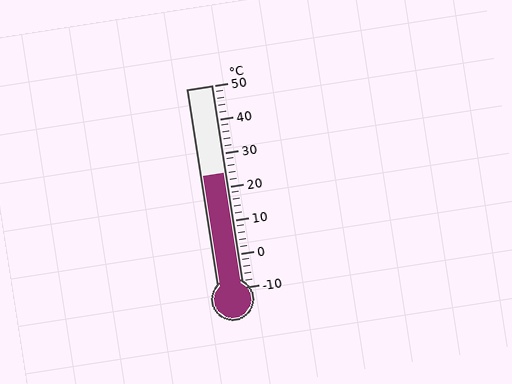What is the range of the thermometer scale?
The thermometer scale ranges from -10°C to 50°C.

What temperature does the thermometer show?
The thermometer shows approximately 24°C.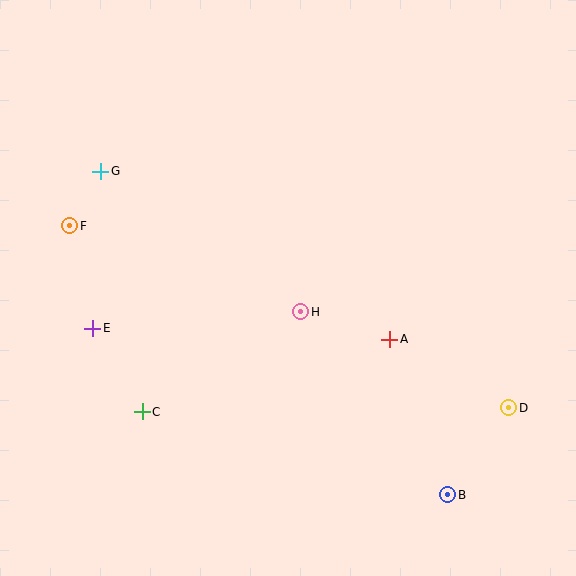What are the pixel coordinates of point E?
Point E is at (93, 328).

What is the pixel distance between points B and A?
The distance between B and A is 166 pixels.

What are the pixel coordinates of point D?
Point D is at (509, 408).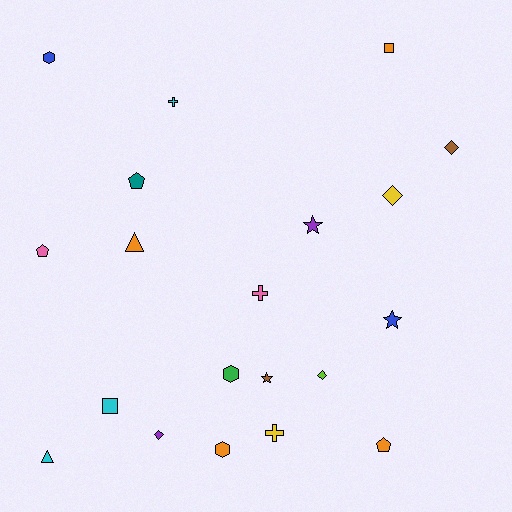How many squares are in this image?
There are 2 squares.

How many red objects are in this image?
There are no red objects.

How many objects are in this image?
There are 20 objects.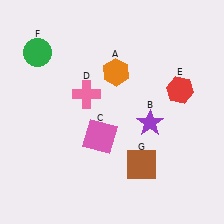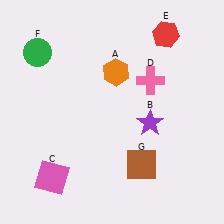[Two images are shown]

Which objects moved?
The objects that moved are: the pink square (C), the pink cross (D), the red hexagon (E).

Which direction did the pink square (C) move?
The pink square (C) moved left.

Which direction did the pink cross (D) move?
The pink cross (D) moved right.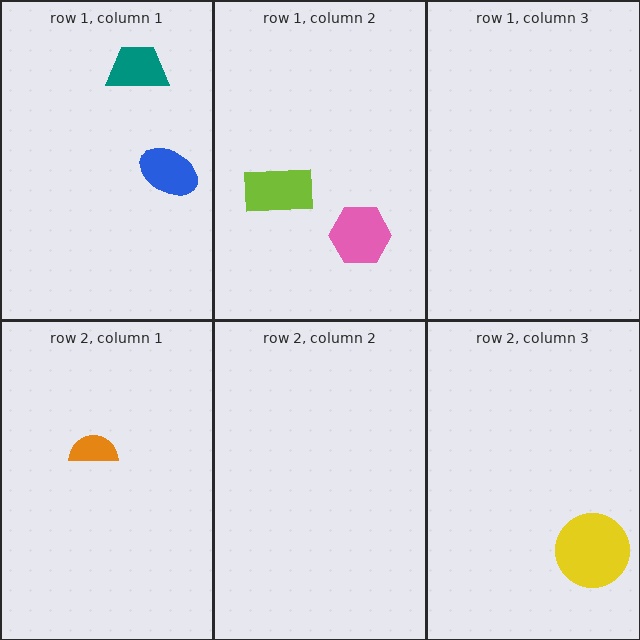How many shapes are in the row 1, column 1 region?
2.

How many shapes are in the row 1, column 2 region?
2.